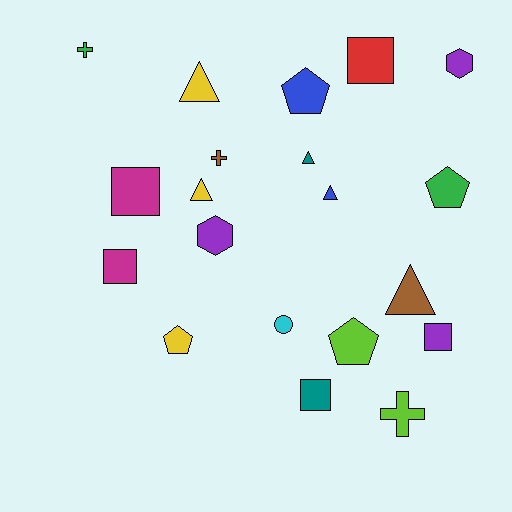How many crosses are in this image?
There are 3 crosses.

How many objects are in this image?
There are 20 objects.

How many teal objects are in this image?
There are 2 teal objects.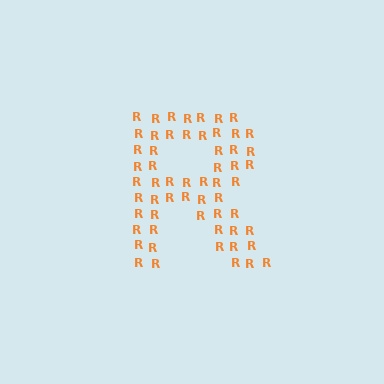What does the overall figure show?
The overall figure shows the letter R.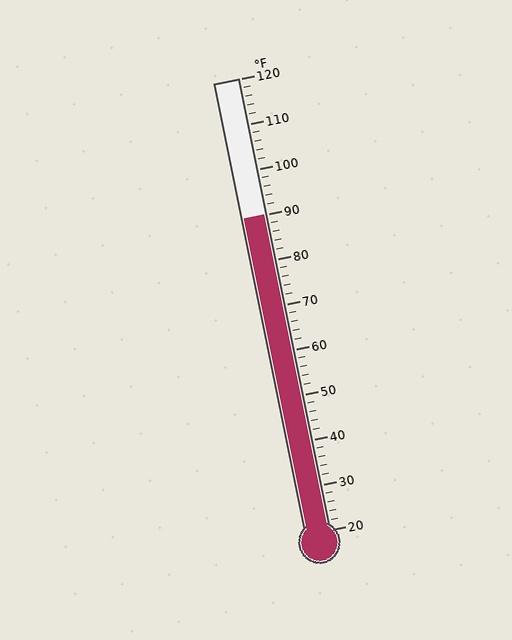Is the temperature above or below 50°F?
The temperature is above 50°F.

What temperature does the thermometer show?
The thermometer shows approximately 90°F.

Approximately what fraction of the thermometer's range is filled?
The thermometer is filled to approximately 70% of its range.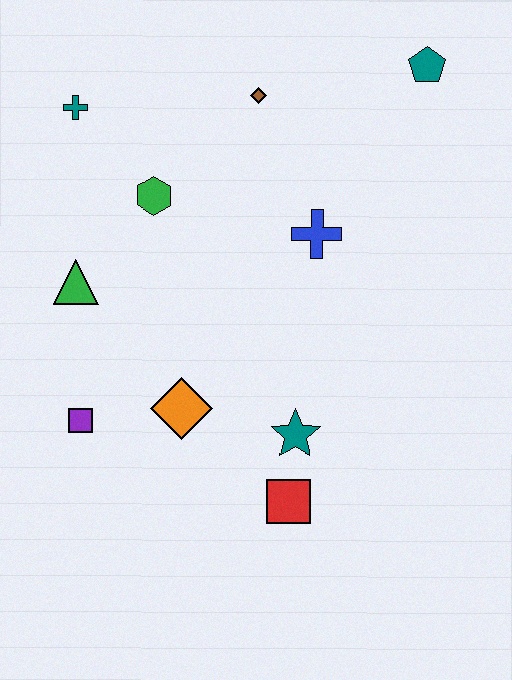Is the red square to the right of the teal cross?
Yes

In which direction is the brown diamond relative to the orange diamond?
The brown diamond is above the orange diamond.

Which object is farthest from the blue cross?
The purple square is farthest from the blue cross.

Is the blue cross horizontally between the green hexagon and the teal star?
No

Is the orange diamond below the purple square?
No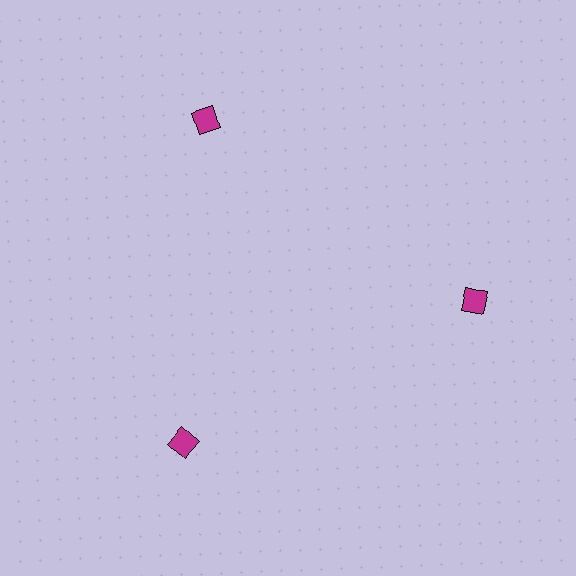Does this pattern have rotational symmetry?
Yes, this pattern has 3-fold rotational symmetry. It looks the same after rotating 120 degrees around the center.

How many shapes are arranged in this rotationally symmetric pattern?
There are 3 shapes, arranged in 3 groups of 1.